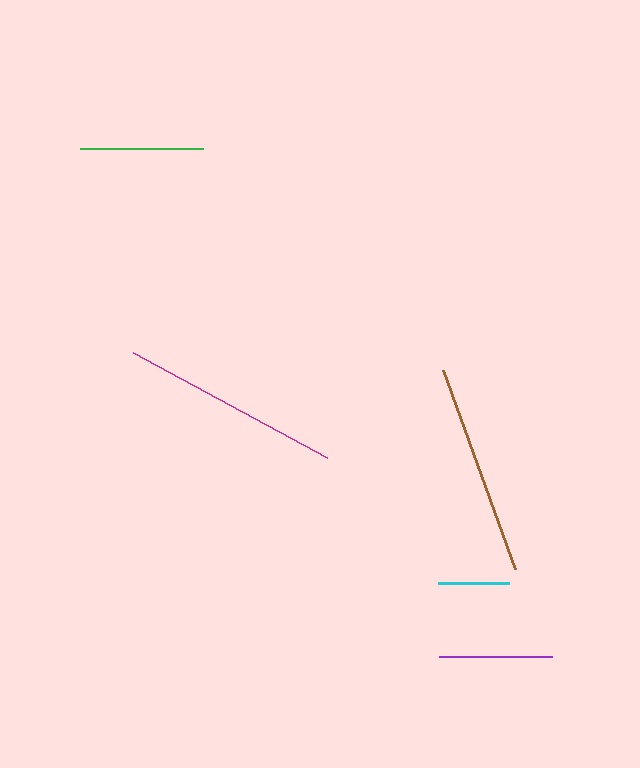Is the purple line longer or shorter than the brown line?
The brown line is longer than the purple line.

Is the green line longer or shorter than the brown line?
The brown line is longer than the green line.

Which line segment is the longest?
The magenta line is the longest at approximately 220 pixels.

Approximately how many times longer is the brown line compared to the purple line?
The brown line is approximately 1.9 times the length of the purple line.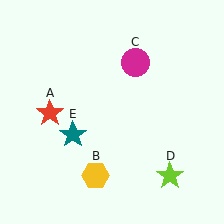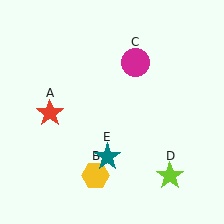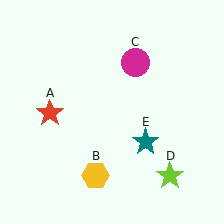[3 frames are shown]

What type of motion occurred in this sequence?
The teal star (object E) rotated counterclockwise around the center of the scene.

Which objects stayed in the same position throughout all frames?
Red star (object A) and yellow hexagon (object B) and magenta circle (object C) and lime star (object D) remained stationary.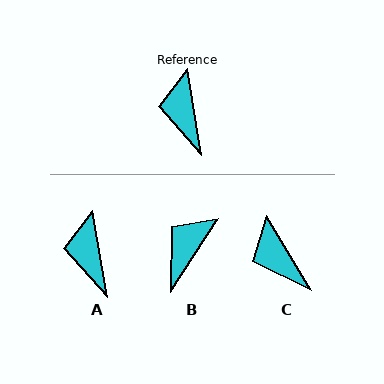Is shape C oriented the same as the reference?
No, it is off by about 21 degrees.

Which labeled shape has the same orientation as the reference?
A.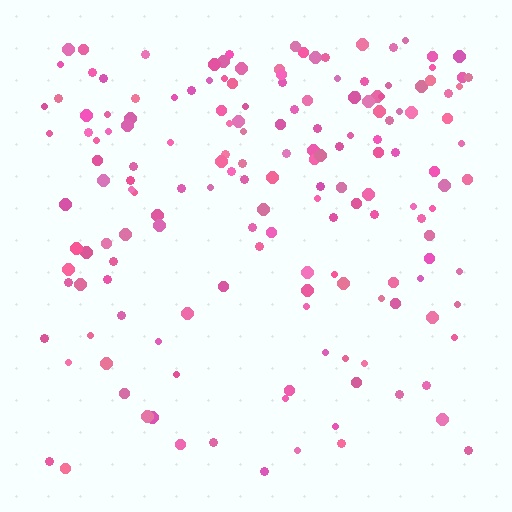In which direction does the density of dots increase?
From bottom to top, with the top side densest.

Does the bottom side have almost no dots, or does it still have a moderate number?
Still a moderate number, just noticeably fewer than the top.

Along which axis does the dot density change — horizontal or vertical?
Vertical.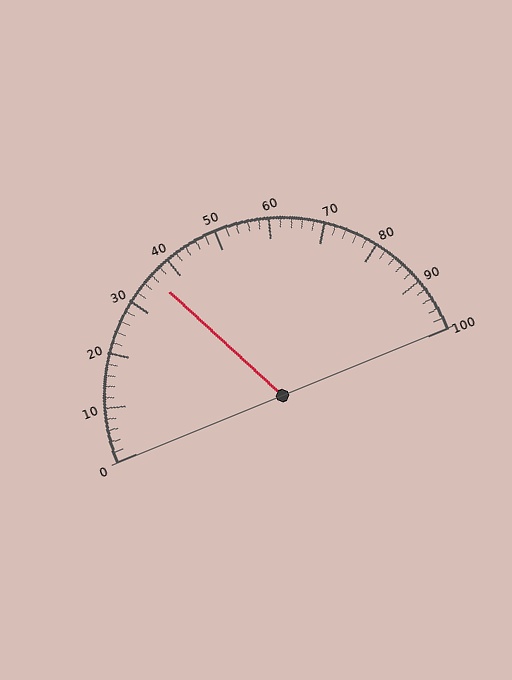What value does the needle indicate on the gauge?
The needle indicates approximately 36.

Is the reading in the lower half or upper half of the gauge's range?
The reading is in the lower half of the range (0 to 100).